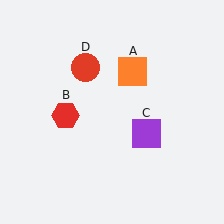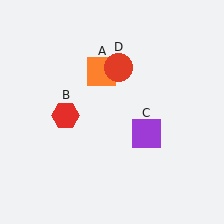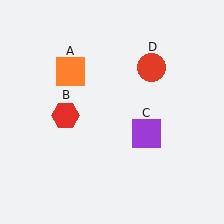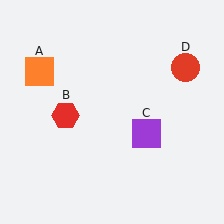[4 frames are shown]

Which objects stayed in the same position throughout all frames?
Red hexagon (object B) and purple square (object C) remained stationary.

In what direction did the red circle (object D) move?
The red circle (object D) moved right.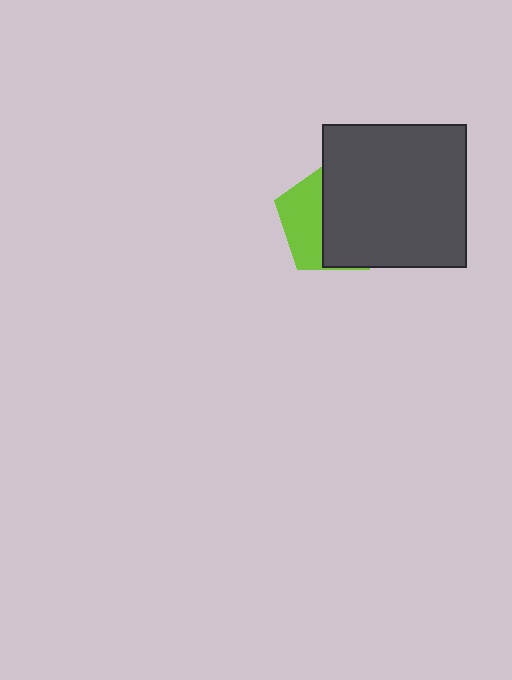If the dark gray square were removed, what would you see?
You would see the complete lime pentagon.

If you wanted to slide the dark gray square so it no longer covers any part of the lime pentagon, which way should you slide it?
Slide it right — that is the most direct way to separate the two shapes.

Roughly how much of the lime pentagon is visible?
A small part of it is visible (roughly 37%).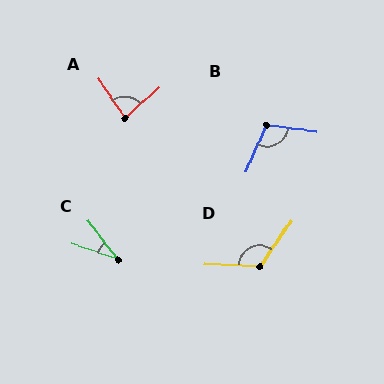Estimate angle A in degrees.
Approximately 82 degrees.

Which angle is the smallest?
C, at approximately 34 degrees.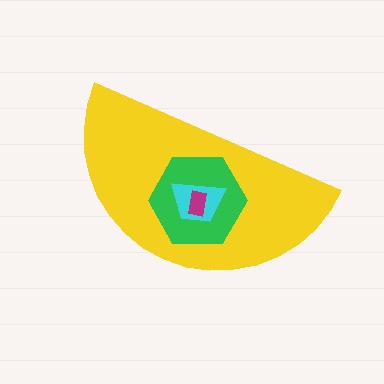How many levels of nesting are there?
4.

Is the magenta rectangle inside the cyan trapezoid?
Yes.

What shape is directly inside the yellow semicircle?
The green hexagon.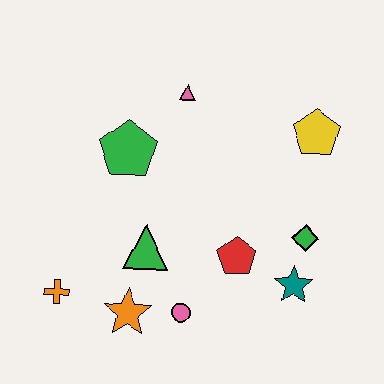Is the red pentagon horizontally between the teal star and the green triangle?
Yes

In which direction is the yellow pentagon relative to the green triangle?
The yellow pentagon is to the right of the green triangle.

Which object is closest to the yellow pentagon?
The green diamond is closest to the yellow pentagon.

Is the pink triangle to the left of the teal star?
Yes